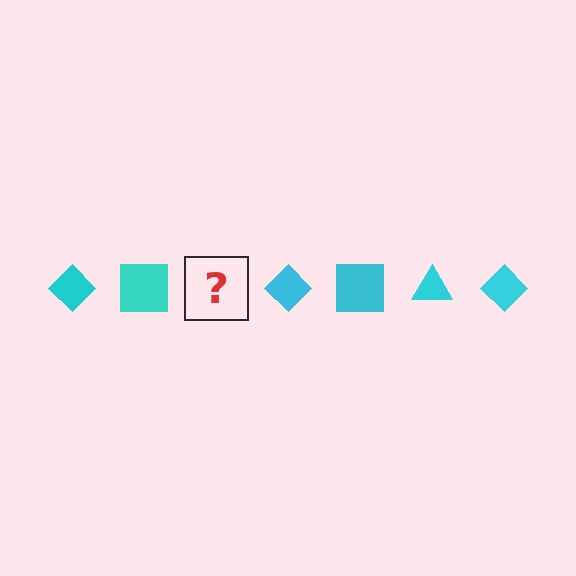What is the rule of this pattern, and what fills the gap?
The rule is that the pattern cycles through diamond, square, triangle shapes in cyan. The gap should be filled with a cyan triangle.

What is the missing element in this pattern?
The missing element is a cyan triangle.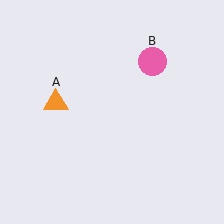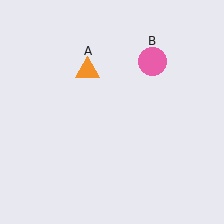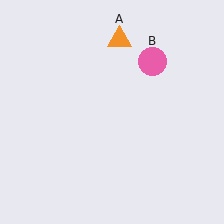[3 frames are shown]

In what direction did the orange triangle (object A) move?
The orange triangle (object A) moved up and to the right.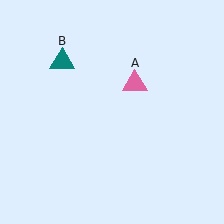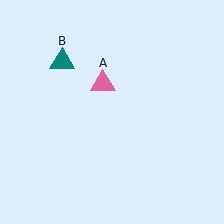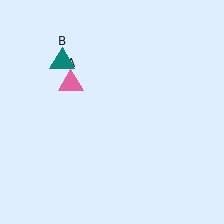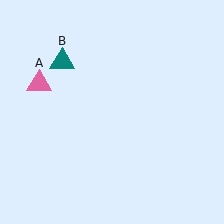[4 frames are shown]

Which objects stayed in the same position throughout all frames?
Teal triangle (object B) remained stationary.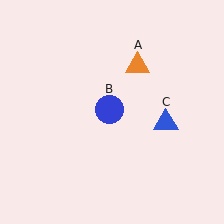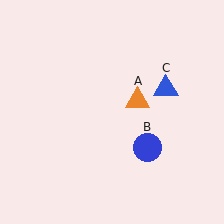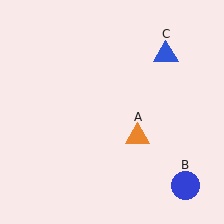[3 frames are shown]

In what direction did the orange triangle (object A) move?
The orange triangle (object A) moved down.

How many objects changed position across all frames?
3 objects changed position: orange triangle (object A), blue circle (object B), blue triangle (object C).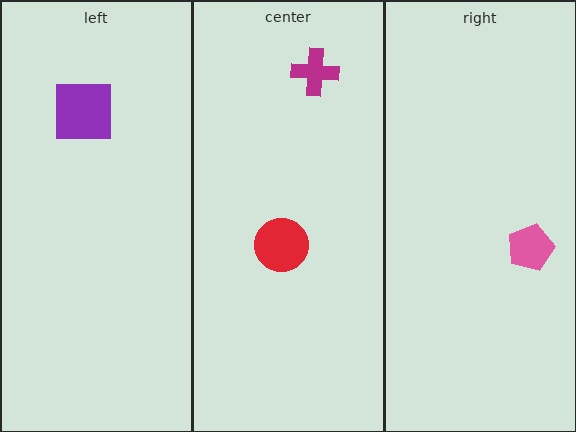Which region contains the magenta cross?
The center region.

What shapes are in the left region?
The purple square.